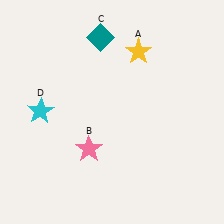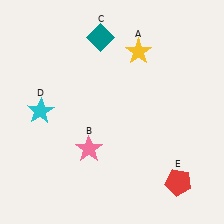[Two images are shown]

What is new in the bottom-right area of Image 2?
A red pentagon (E) was added in the bottom-right area of Image 2.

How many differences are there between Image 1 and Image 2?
There is 1 difference between the two images.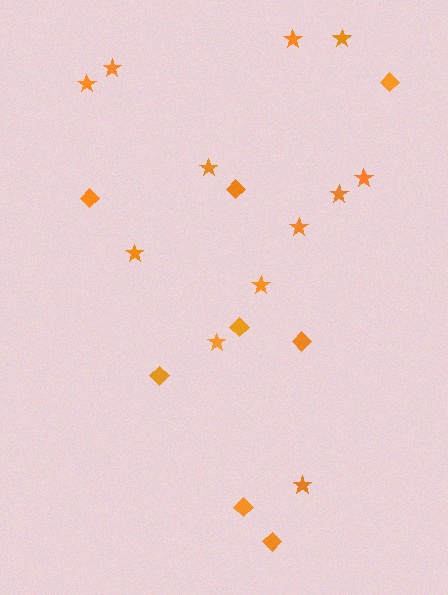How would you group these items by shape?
There are 2 groups: one group of diamonds (8) and one group of stars (12).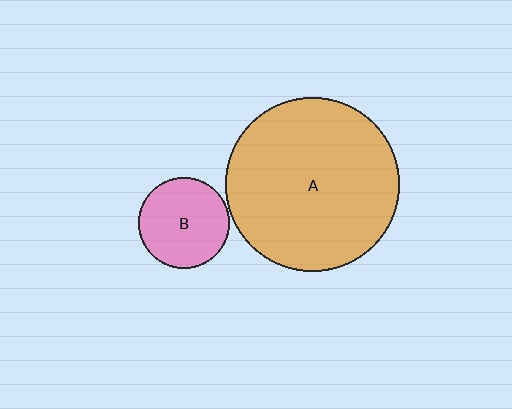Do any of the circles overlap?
No, none of the circles overlap.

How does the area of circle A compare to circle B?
Approximately 3.6 times.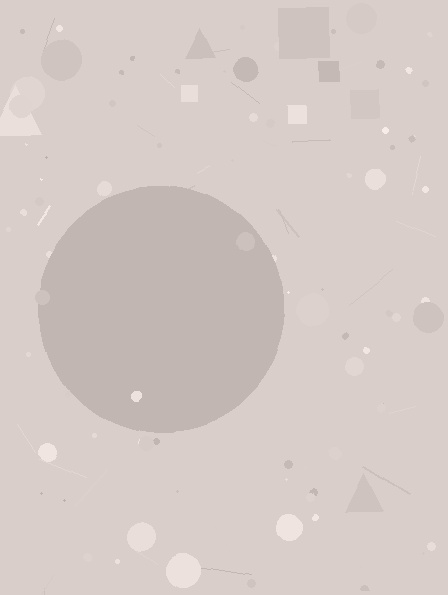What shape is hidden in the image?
A circle is hidden in the image.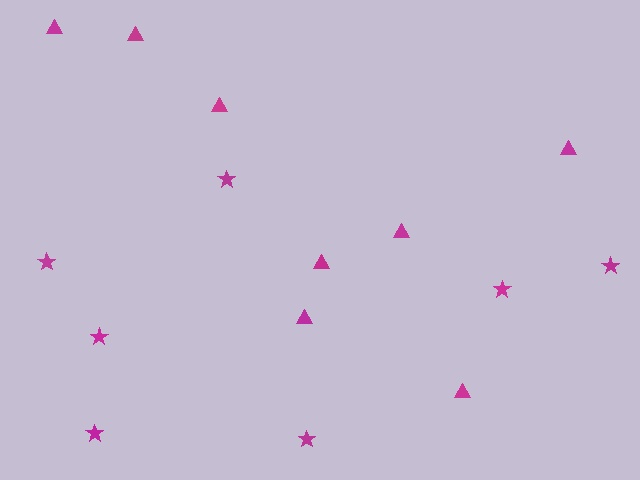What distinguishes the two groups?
There are 2 groups: one group of stars (7) and one group of triangles (8).